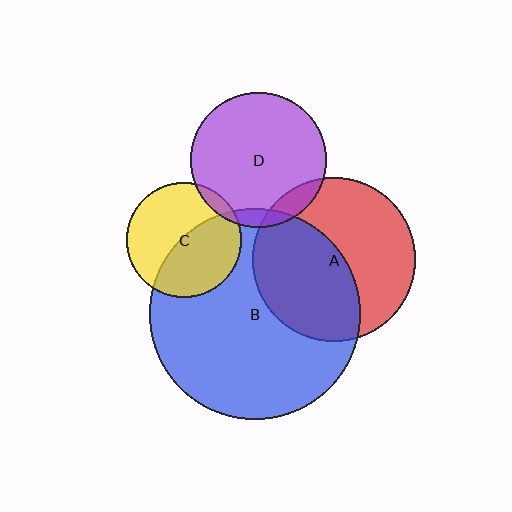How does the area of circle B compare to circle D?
Approximately 2.4 times.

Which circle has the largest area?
Circle B (blue).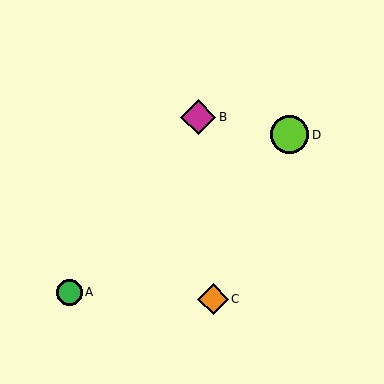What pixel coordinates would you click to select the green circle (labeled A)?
Click at (69, 292) to select the green circle A.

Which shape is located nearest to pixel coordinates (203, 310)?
The orange diamond (labeled C) at (213, 299) is nearest to that location.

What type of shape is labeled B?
Shape B is a magenta diamond.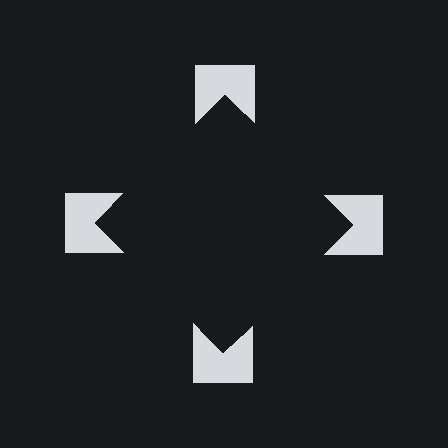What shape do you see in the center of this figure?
An illusory square — its edges are inferred from the aligned wedge cuts in the notched squares, not physically drawn.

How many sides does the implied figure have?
4 sides.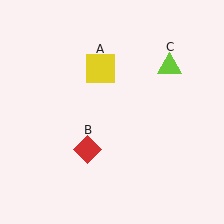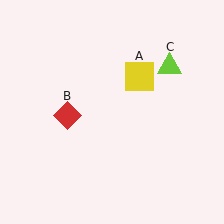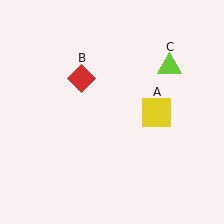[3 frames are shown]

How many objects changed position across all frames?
2 objects changed position: yellow square (object A), red diamond (object B).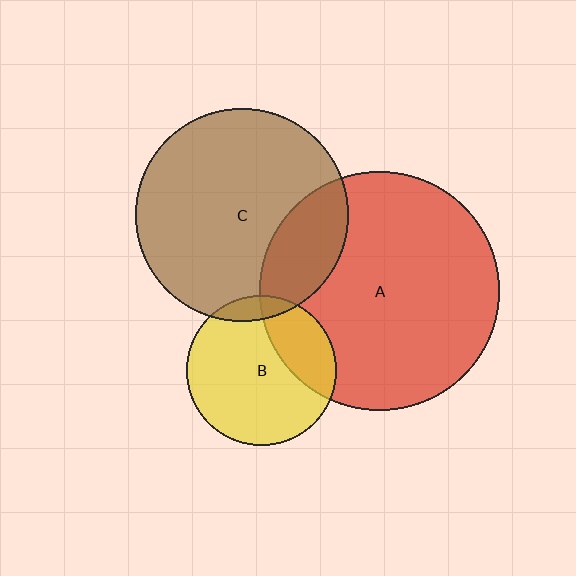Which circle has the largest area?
Circle A (red).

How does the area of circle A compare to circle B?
Approximately 2.5 times.